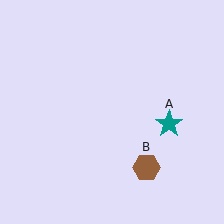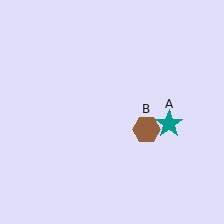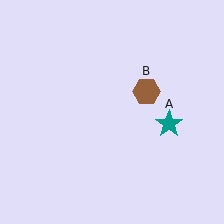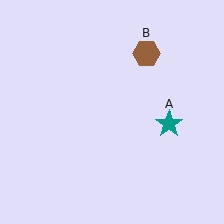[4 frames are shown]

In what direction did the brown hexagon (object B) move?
The brown hexagon (object B) moved up.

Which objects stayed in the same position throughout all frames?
Teal star (object A) remained stationary.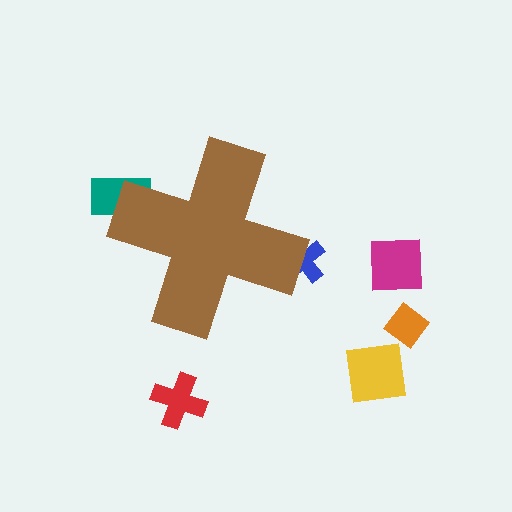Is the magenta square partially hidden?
No, the magenta square is fully visible.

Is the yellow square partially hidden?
No, the yellow square is fully visible.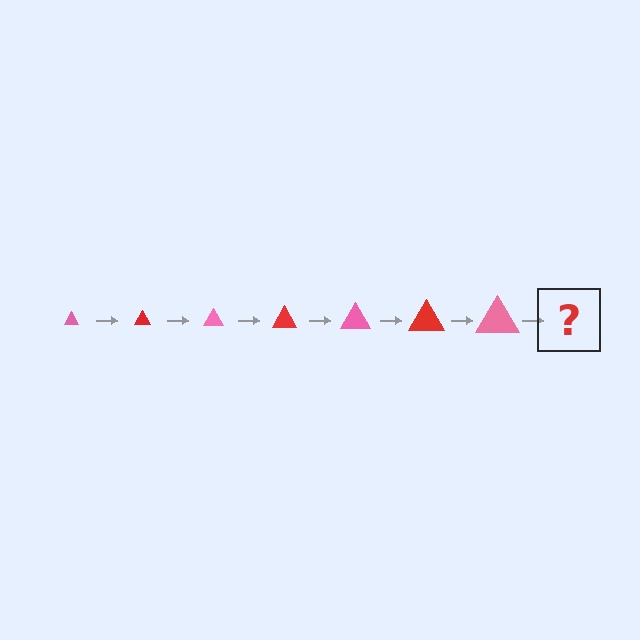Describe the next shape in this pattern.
It should be a red triangle, larger than the previous one.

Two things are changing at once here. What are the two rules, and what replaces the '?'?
The two rules are that the triangle grows larger each step and the color cycles through pink and red. The '?' should be a red triangle, larger than the previous one.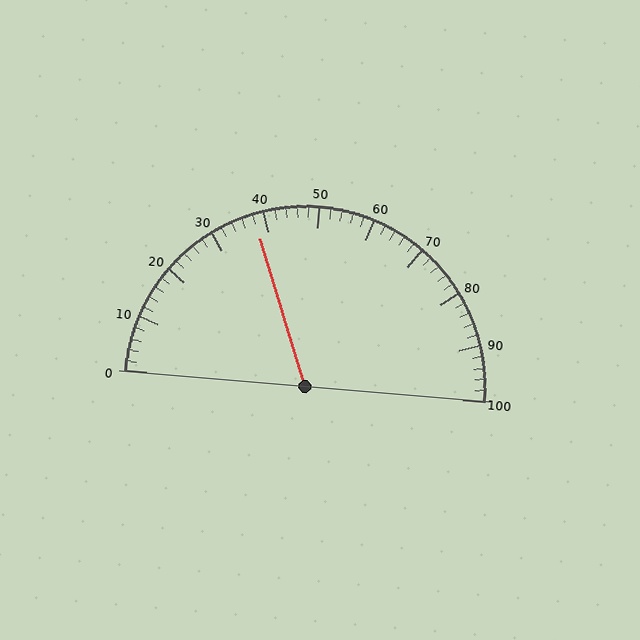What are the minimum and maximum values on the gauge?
The gauge ranges from 0 to 100.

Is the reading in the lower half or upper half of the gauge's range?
The reading is in the lower half of the range (0 to 100).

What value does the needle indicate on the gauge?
The needle indicates approximately 38.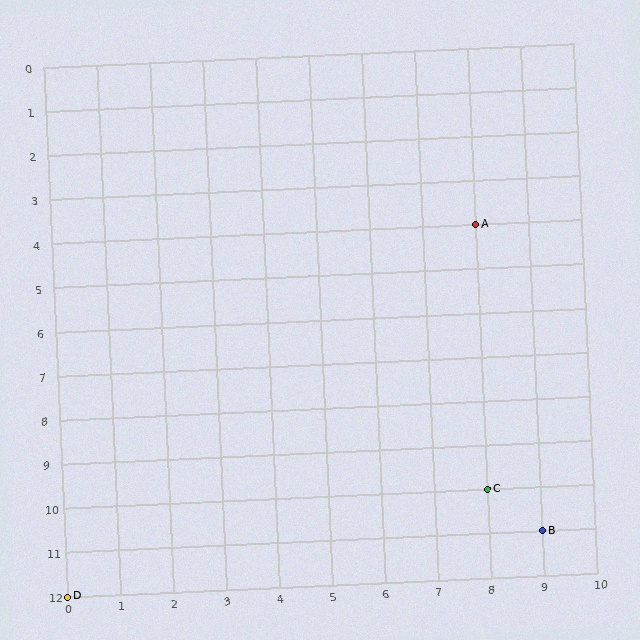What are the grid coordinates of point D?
Point D is at grid coordinates (0, 12).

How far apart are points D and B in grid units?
Points D and B are 9 columns and 1 row apart (about 9.1 grid units diagonally).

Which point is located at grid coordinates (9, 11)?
Point B is at (9, 11).